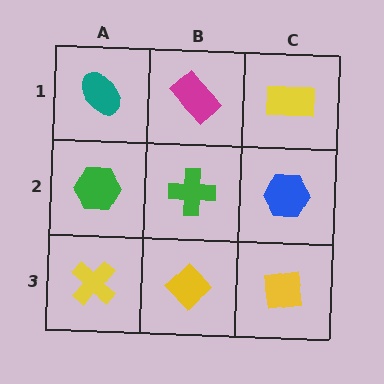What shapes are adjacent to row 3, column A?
A green hexagon (row 2, column A), a yellow diamond (row 3, column B).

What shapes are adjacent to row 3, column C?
A blue hexagon (row 2, column C), a yellow diamond (row 3, column B).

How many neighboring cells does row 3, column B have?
3.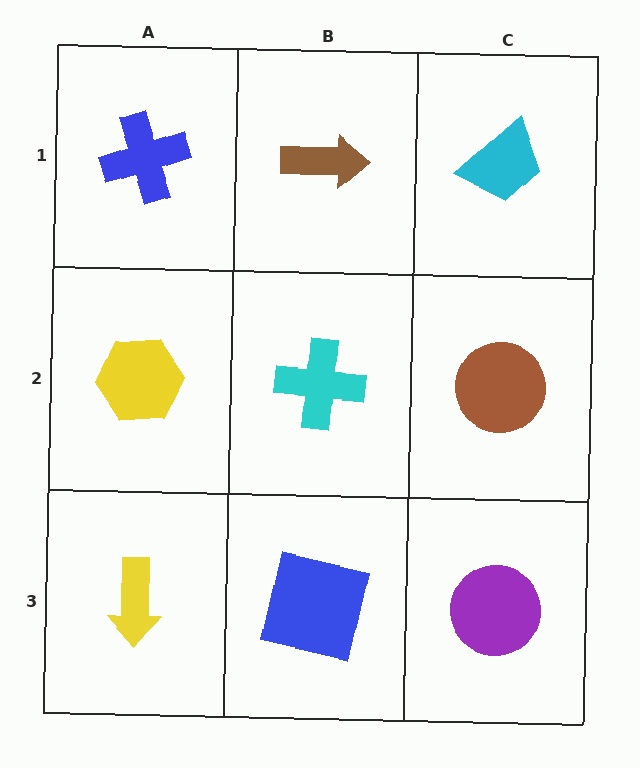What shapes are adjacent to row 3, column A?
A yellow hexagon (row 2, column A), a blue square (row 3, column B).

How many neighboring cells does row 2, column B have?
4.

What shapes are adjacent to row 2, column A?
A blue cross (row 1, column A), a yellow arrow (row 3, column A), a cyan cross (row 2, column B).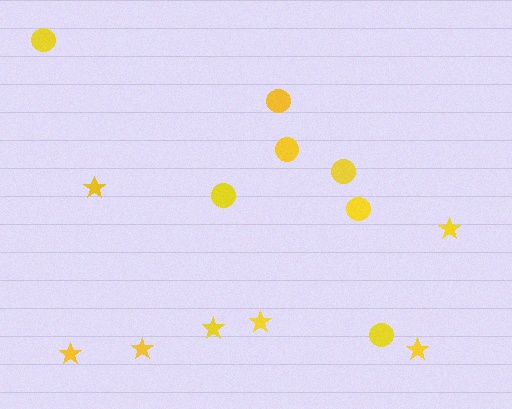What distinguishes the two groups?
There are 2 groups: one group of stars (7) and one group of circles (7).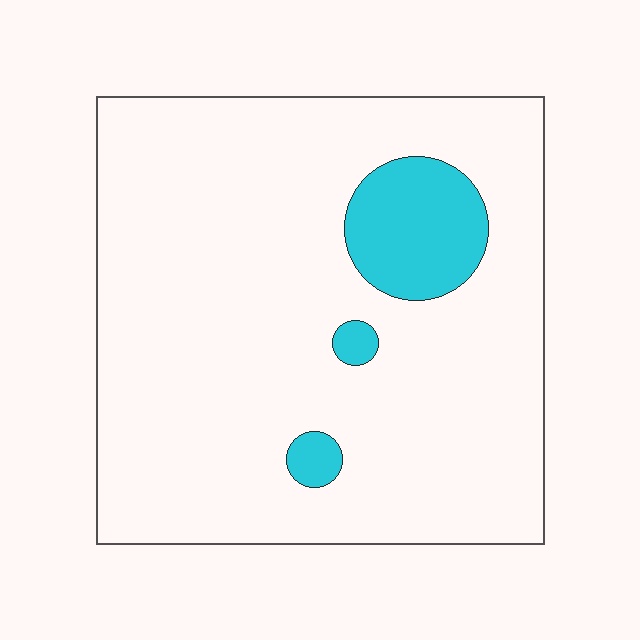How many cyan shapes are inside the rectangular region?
3.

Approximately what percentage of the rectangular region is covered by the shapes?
Approximately 10%.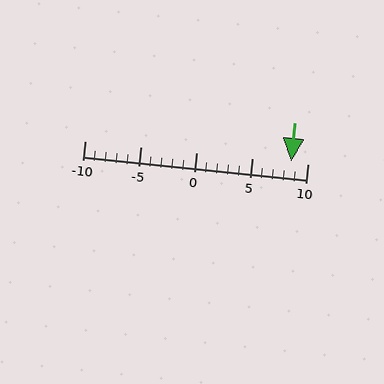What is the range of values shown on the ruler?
The ruler shows values from -10 to 10.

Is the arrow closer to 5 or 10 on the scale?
The arrow is closer to 10.